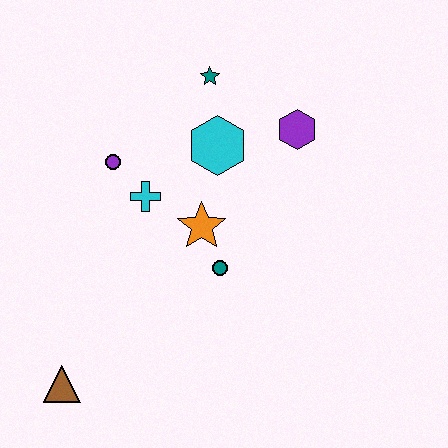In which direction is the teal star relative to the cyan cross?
The teal star is above the cyan cross.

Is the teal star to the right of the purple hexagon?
No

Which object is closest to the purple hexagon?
The cyan hexagon is closest to the purple hexagon.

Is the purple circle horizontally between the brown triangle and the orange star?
Yes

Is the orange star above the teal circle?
Yes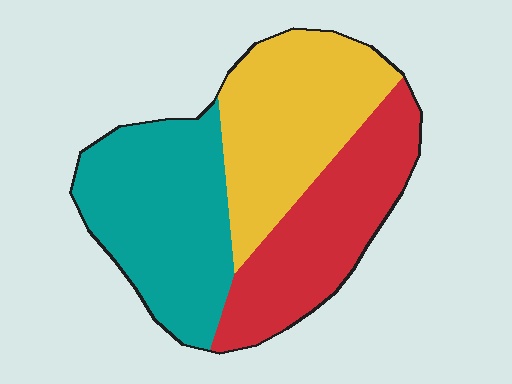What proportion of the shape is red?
Red covers 31% of the shape.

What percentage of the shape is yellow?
Yellow takes up about one third (1/3) of the shape.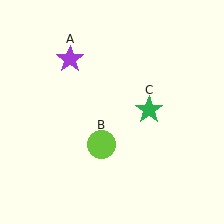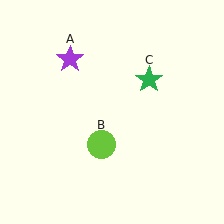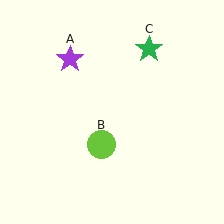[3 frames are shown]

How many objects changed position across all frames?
1 object changed position: green star (object C).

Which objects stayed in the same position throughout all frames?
Purple star (object A) and lime circle (object B) remained stationary.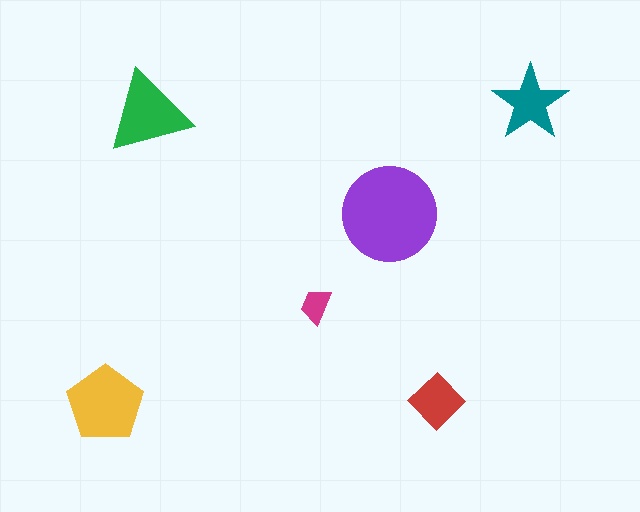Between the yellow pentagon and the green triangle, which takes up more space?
The yellow pentagon.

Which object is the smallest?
The magenta trapezoid.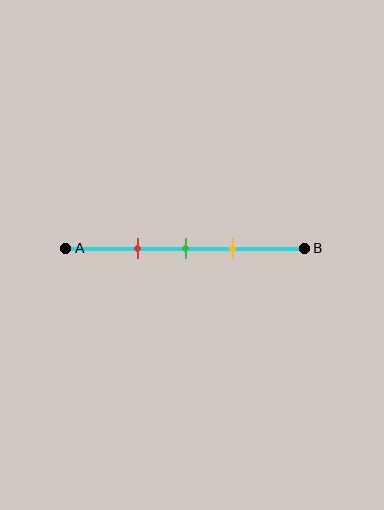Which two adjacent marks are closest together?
The green and yellow marks are the closest adjacent pair.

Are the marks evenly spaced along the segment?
Yes, the marks are approximately evenly spaced.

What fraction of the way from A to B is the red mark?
The red mark is approximately 30% (0.3) of the way from A to B.